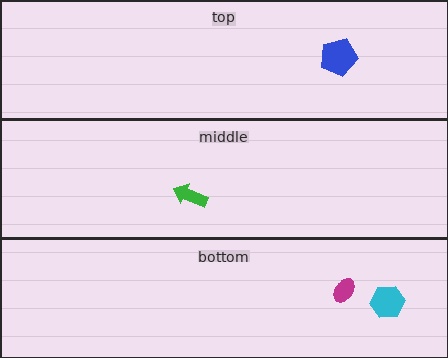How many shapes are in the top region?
1.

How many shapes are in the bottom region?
2.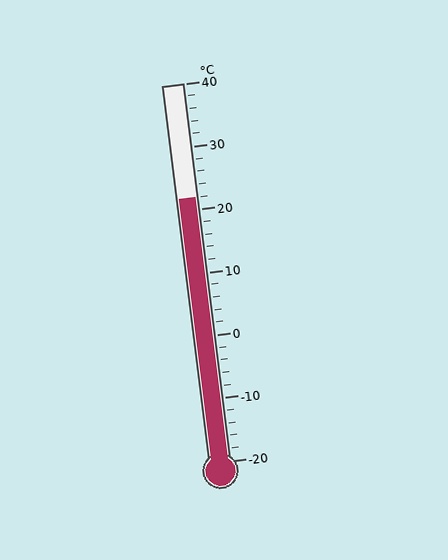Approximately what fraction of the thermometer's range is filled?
The thermometer is filled to approximately 70% of its range.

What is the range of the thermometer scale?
The thermometer scale ranges from -20°C to 40°C.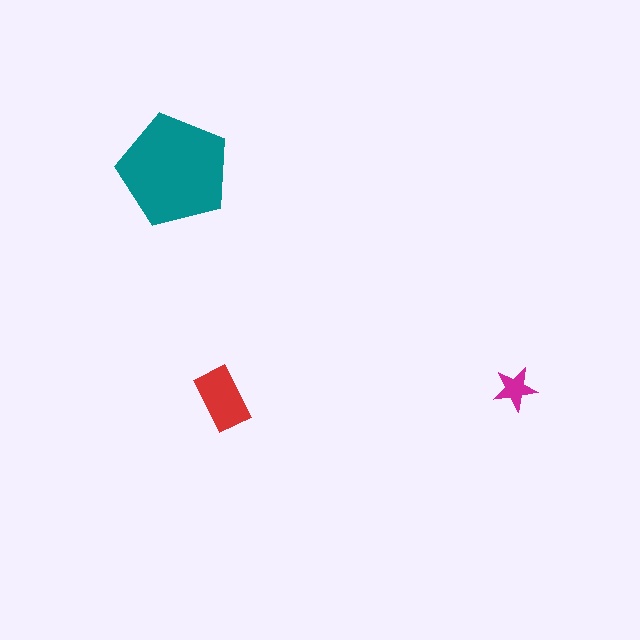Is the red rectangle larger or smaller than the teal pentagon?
Smaller.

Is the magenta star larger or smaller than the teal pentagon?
Smaller.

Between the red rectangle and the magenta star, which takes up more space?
The red rectangle.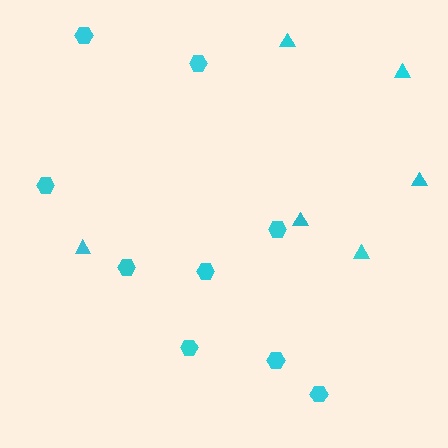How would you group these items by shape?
There are 2 groups: one group of hexagons (9) and one group of triangles (6).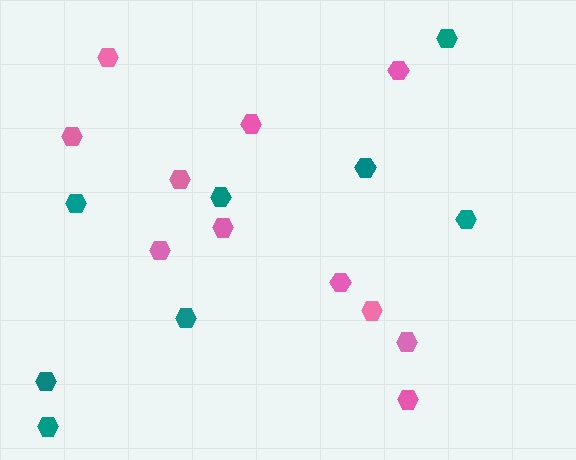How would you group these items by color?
There are 2 groups: one group of teal hexagons (8) and one group of pink hexagons (11).